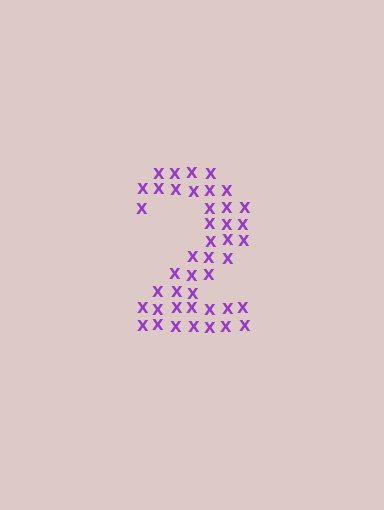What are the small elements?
The small elements are letter X's.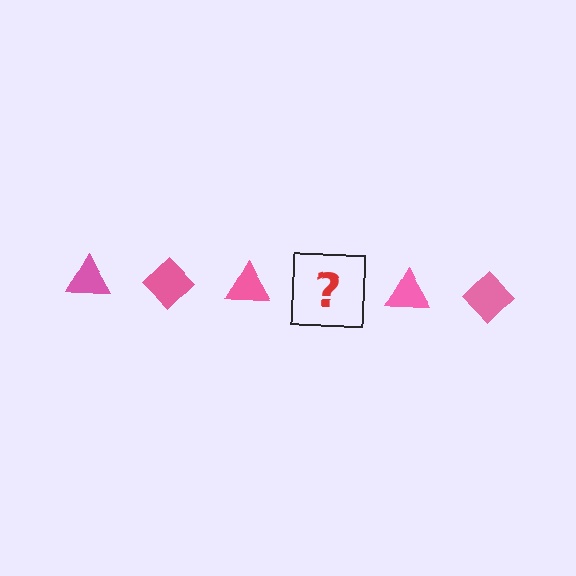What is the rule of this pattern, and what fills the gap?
The rule is that the pattern cycles through triangle, diamond shapes in pink. The gap should be filled with a pink diamond.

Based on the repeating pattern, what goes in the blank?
The blank should be a pink diamond.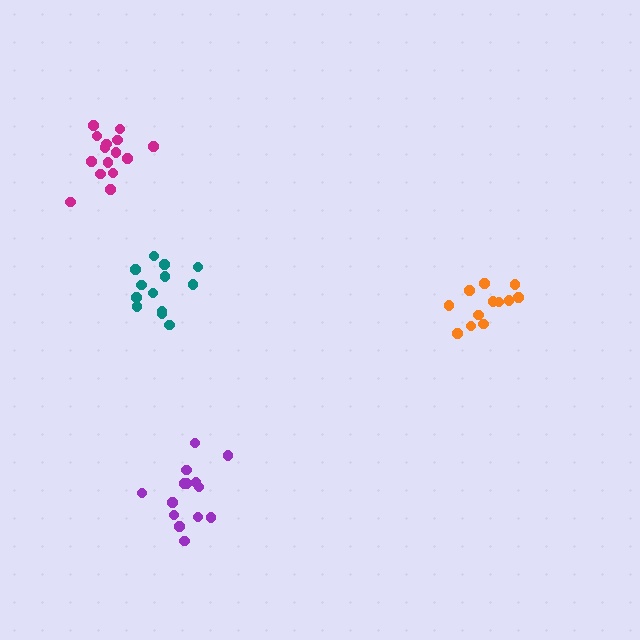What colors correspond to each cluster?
The clusters are colored: purple, orange, magenta, teal.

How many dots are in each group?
Group 1: 14 dots, Group 2: 12 dots, Group 3: 15 dots, Group 4: 13 dots (54 total).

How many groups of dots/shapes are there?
There are 4 groups.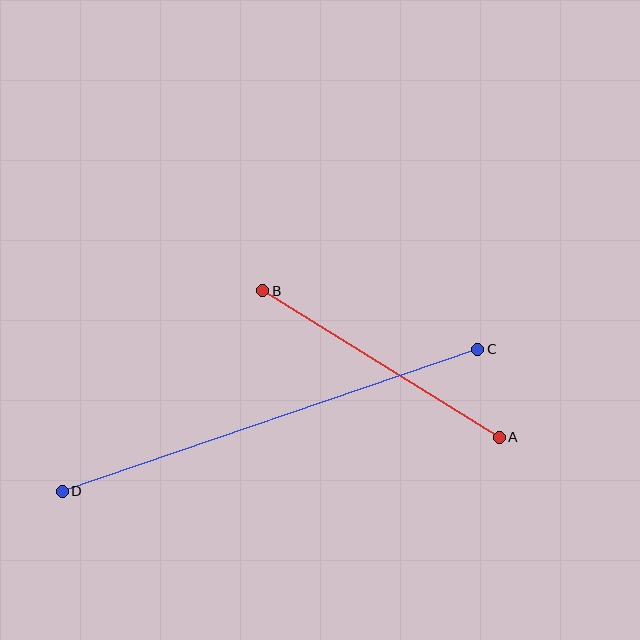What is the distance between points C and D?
The distance is approximately 439 pixels.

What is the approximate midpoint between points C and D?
The midpoint is at approximately (270, 420) pixels.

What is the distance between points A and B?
The distance is approximately 278 pixels.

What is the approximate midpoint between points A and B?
The midpoint is at approximately (381, 364) pixels.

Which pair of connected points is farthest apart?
Points C and D are farthest apart.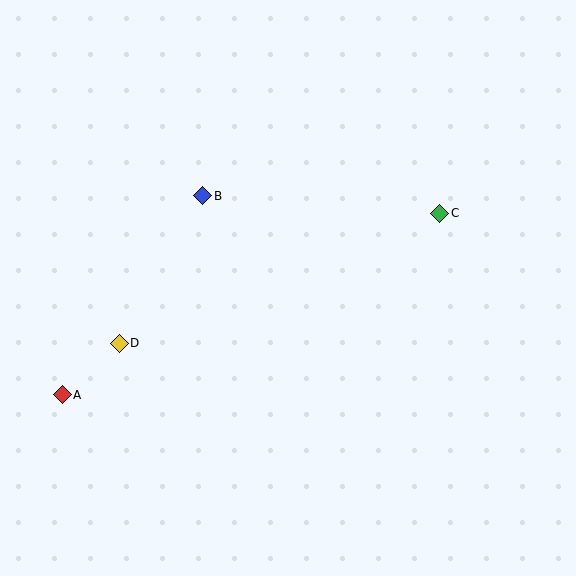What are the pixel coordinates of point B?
Point B is at (203, 196).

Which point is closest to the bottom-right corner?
Point C is closest to the bottom-right corner.